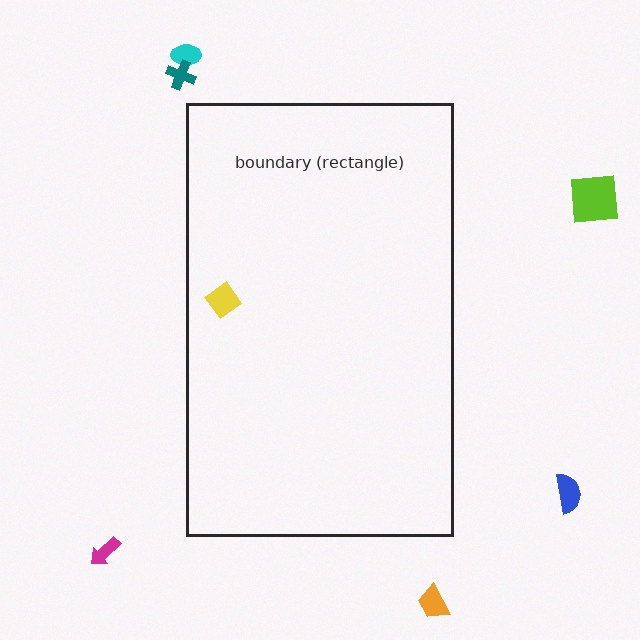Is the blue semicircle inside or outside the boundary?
Outside.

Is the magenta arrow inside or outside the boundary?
Outside.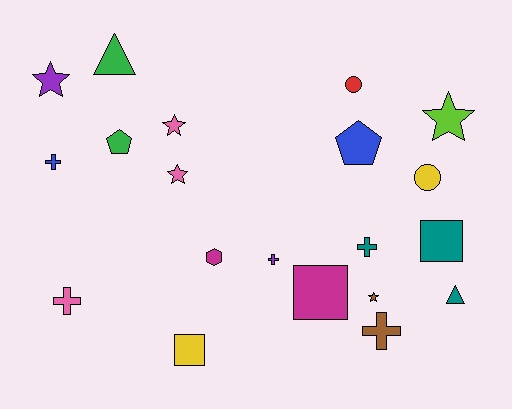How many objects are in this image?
There are 20 objects.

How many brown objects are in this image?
There are 2 brown objects.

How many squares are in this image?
There are 3 squares.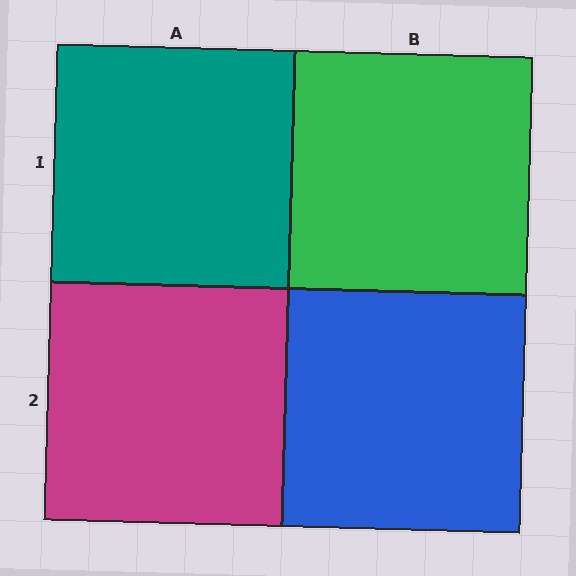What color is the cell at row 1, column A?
Teal.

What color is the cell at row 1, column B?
Green.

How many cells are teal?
1 cell is teal.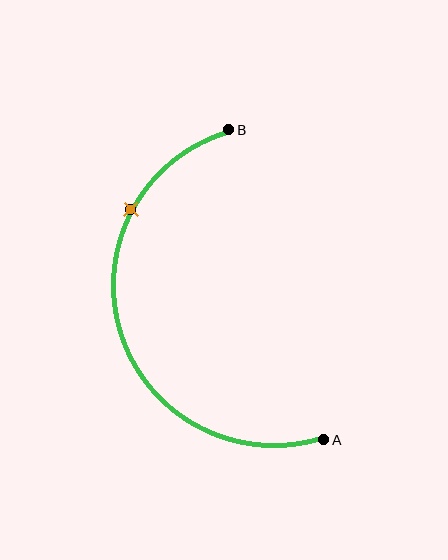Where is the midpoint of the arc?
The arc midpoint is the point on the curve farthest from the straight line joining A and B. It sits to the left of that line.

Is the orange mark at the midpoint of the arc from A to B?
No. The orange mark lies on the arc but is closer to endpoint B. The arc midpoint would be at the point on the curve equidistant along the arc from both A and B.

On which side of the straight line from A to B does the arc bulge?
The arc bulges to the left of the straight line connecting A and B.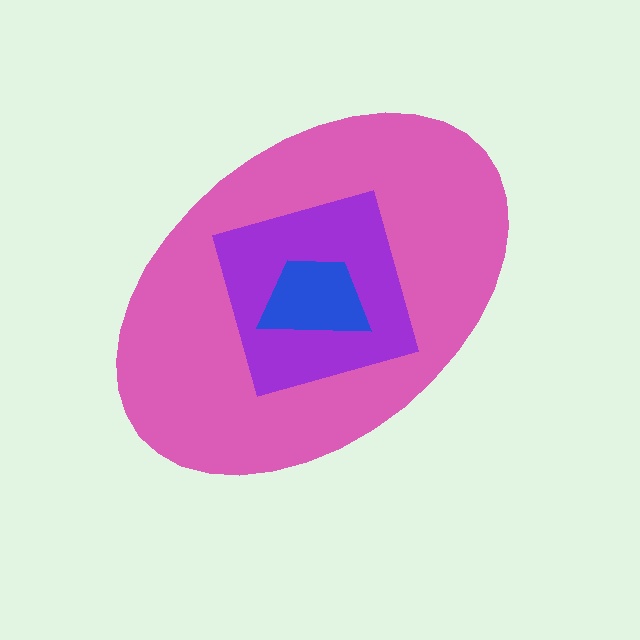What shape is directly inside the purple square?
The blue trapezoid.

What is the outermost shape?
The pink ellipse.